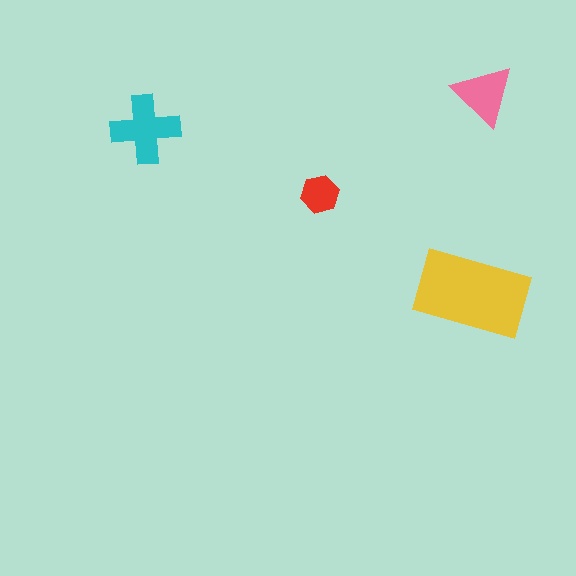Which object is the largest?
The yellow rectangle.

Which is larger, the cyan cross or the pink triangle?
The cyan cross.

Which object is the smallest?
The red hexagon.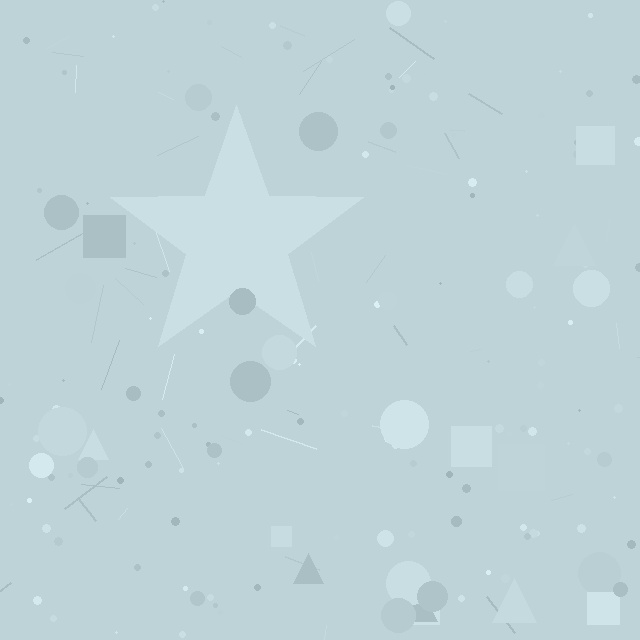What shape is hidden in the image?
A star is hidden in the image.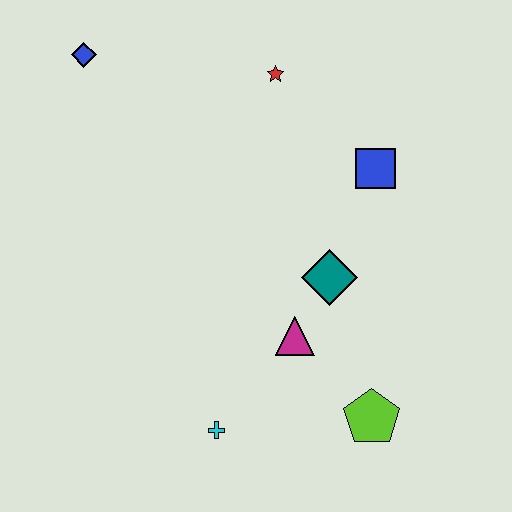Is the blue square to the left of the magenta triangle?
No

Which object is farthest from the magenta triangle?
The blue diamond is farthest from the magenta triangle.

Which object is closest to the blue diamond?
The red star is closest to the blue diamond.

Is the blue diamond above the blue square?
Yes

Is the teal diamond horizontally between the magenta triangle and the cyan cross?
No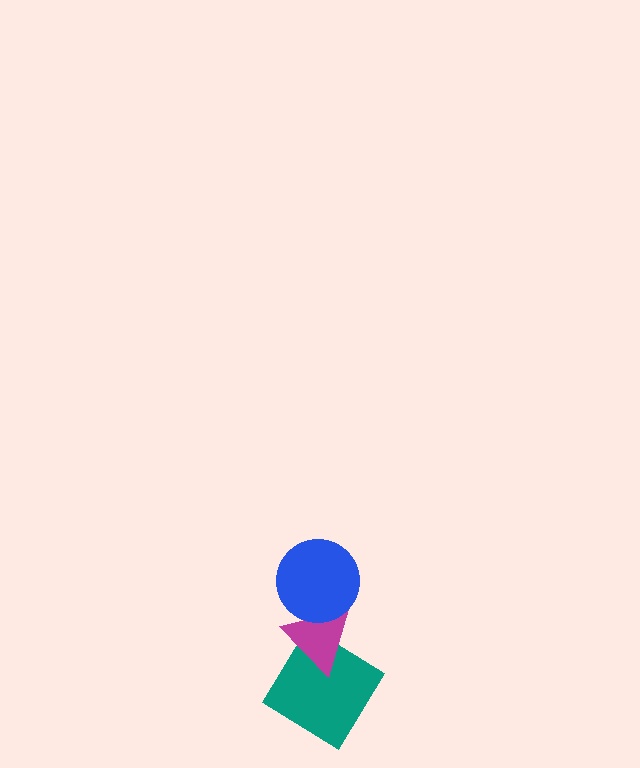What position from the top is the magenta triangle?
The magenta triangle is 2nd from the top.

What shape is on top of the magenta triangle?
The blue circle is on top of the magenta triangle.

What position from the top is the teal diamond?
The teal diamond is 3rd from the top.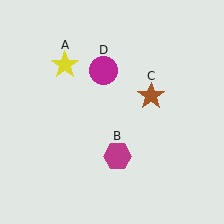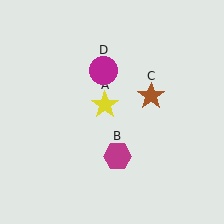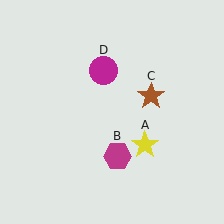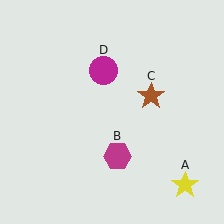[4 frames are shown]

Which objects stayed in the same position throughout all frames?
Magenta hexagon (object B) and brown star (object C) and magenta circle (object D) remained stationary.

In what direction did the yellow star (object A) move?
The yellow star (object A) moved down and to the right.